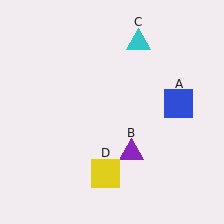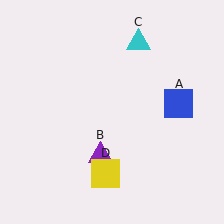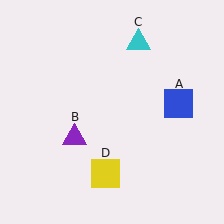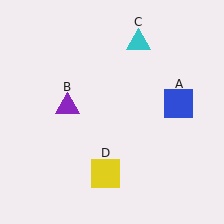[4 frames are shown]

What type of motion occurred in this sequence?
The purple triangle (object B) rotated clockwise around the center of the scene.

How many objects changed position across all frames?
1 object changed position: purple triangle (object B).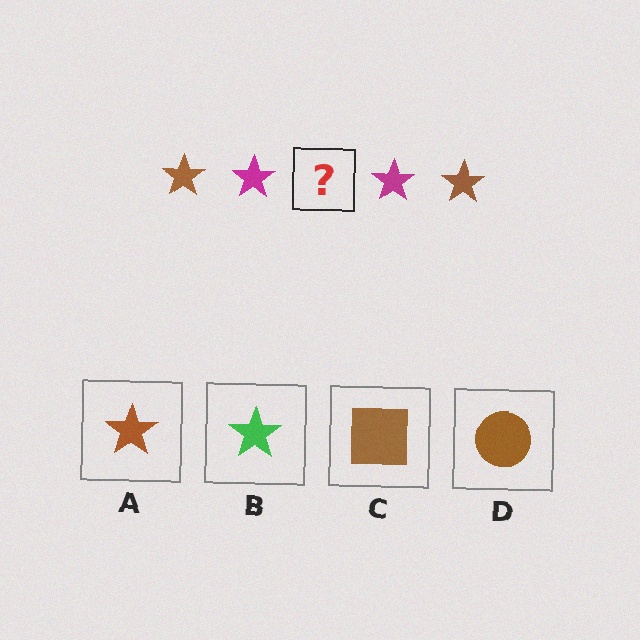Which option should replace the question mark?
Option A.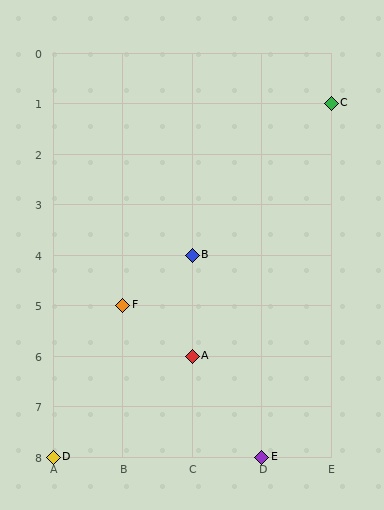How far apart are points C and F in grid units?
Points C and F are 3 columns and 4 rows apart (about 5.0 grid units diagonally).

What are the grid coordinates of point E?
Point E is at grid coordinates (D, 8).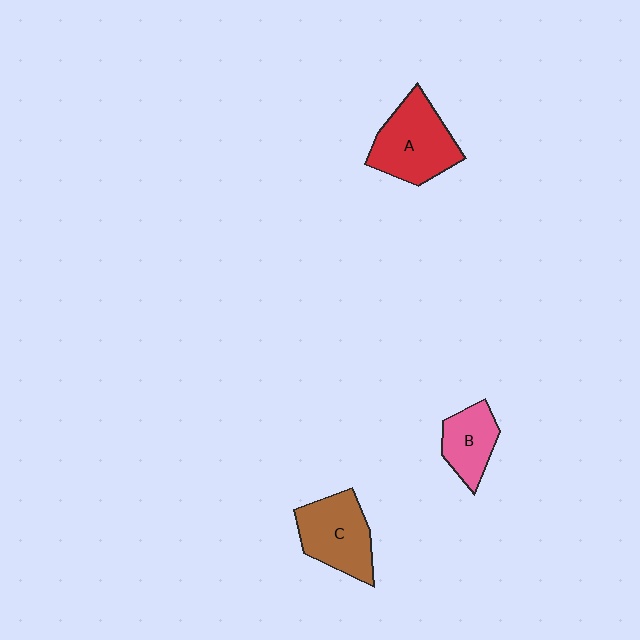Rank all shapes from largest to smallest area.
From largest to smallest: A (red), C (brown), B (pink).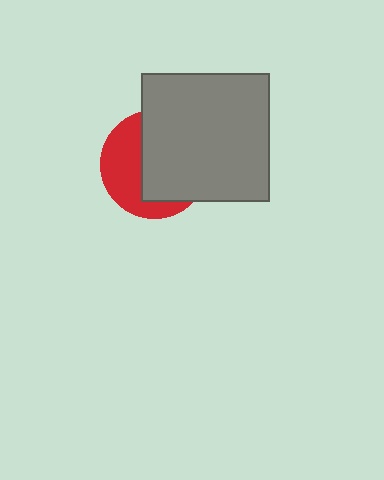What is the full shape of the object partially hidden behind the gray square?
The partially hidden object is a red circle.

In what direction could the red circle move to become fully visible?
The red circle could move left. That would shift it out from behind the gray square entirely.